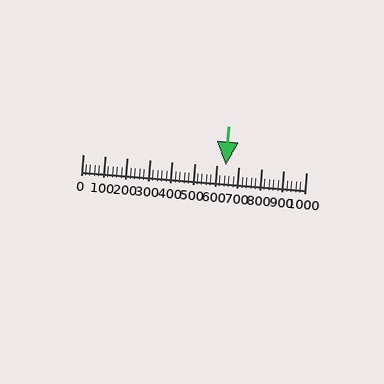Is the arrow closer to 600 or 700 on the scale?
The arrow is closer to 600.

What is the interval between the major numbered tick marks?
The major tick marks are spaced 100 units apart.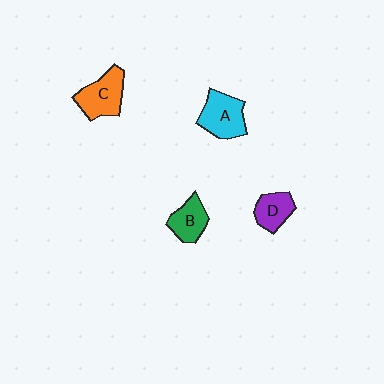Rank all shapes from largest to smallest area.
From largest to smallest: C (orange), A (cyan), B (green), D (purple).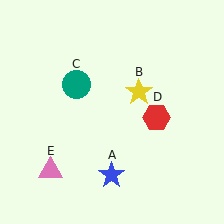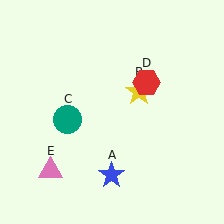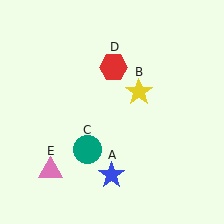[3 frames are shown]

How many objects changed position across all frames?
2 objects changed position: teal circle (object C), red hexagon (object D).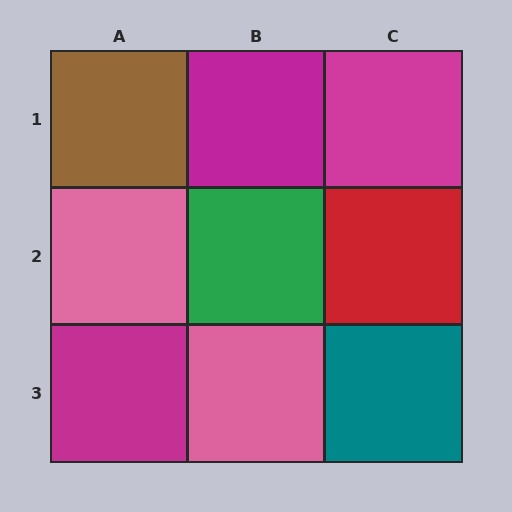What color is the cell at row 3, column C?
Teal.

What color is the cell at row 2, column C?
Red.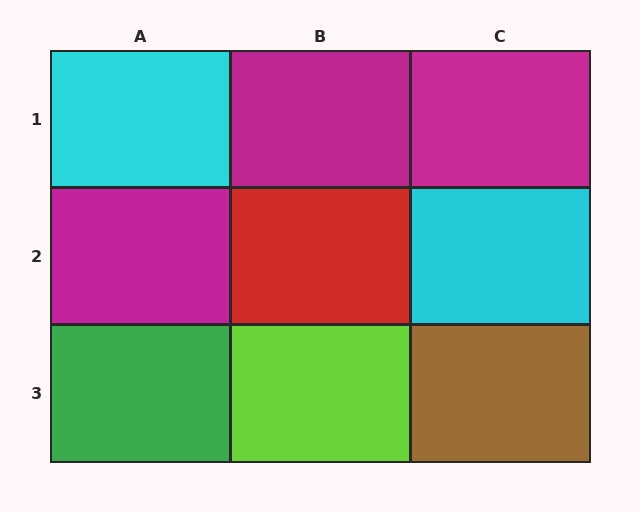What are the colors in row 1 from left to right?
Cyan, magenta, magenta.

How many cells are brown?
1 cell is brown.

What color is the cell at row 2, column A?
Magenta.